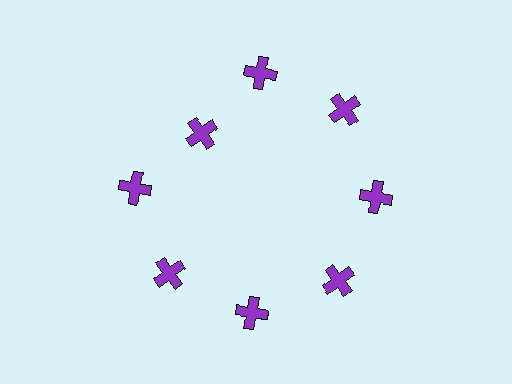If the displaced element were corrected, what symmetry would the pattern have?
It would have 8-fold rotational symmetry — the pattern would map onto itself every 45 degrees.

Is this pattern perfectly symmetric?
No. The 8 purple crosses are arranged in a ring, but one element near the 10 o'clock position is pulled inward toward the center, breaking the 8-fold rotational symmetry.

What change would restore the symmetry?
The symmetry would be restored by moving it outward, back onto the ring so that all 8 crosses sit at equal angles and equal distance from the center.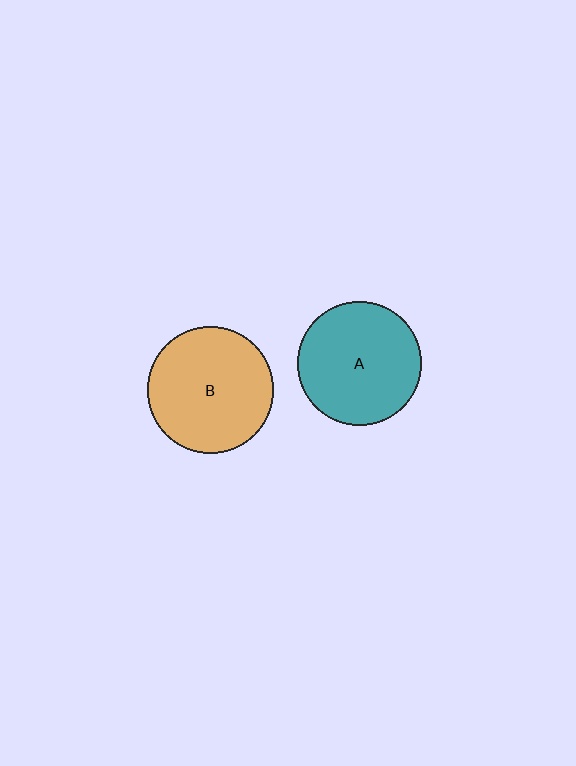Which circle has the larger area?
Circle B (orange).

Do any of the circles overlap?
No, none of the circles overlap.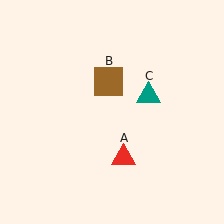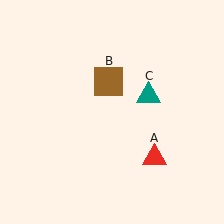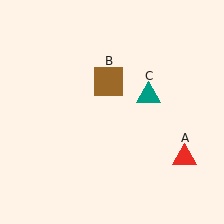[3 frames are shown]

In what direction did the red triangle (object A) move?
The red triangle (object A) moved right.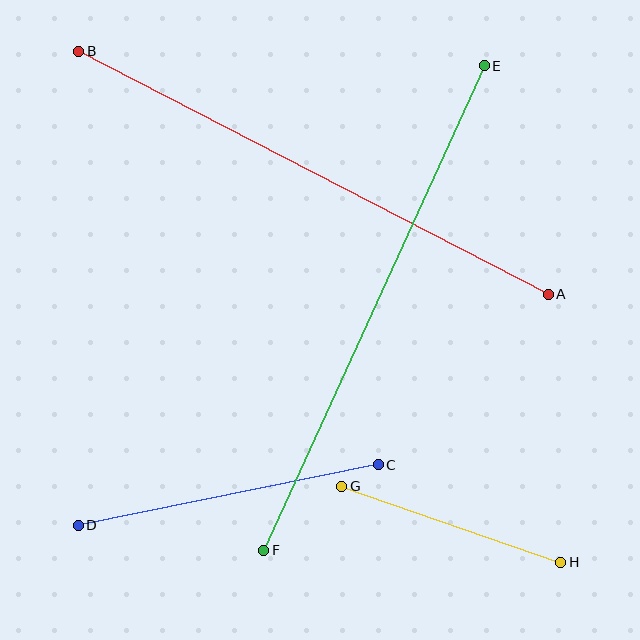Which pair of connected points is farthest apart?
Points E and F are farthest apart.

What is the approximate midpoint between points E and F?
The midpoint is at approximately (374, 308) pixels.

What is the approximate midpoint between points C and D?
The midpoint is at approximately (228, 495) pixels.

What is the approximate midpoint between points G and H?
The midpoint is at approximately (451, 524) pixels.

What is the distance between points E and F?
The distance is approximately 533 pixels.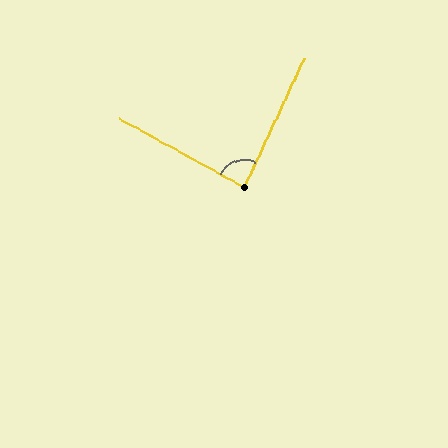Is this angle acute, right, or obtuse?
It is approximately a right angle.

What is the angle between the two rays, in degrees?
Approximately 86 degrees.